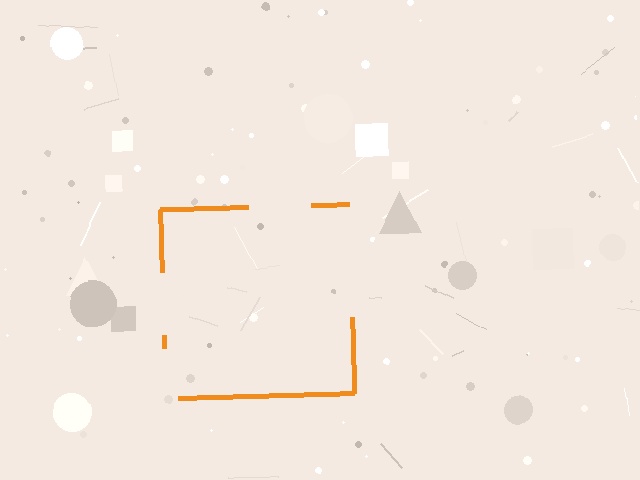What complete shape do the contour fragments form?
The contour fragments form a square.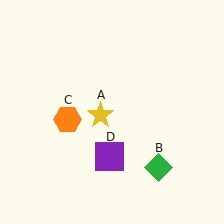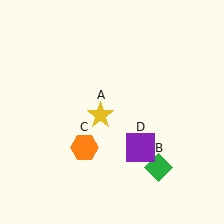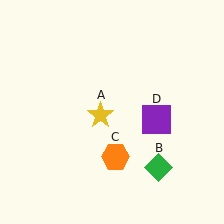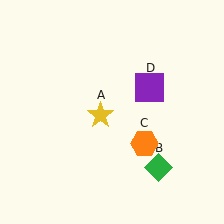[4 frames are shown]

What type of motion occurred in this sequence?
The orange hexagon (object C), purple square (object D) rotated counterclockwise around the center of the scene.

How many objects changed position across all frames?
2 objects changed position: orange hexagon (object C), purple square (object D).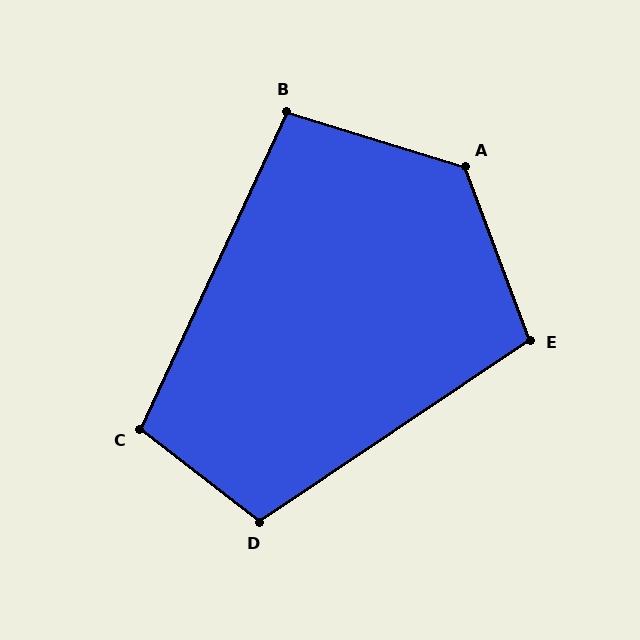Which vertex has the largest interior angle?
A, at approximately 128 degrees.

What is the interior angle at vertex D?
Approximately 108 degrees (obtuse).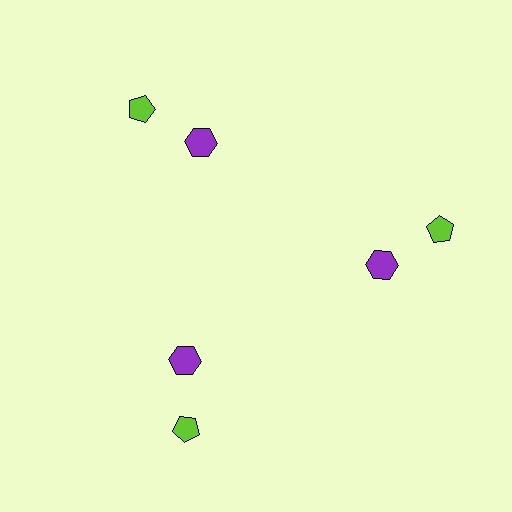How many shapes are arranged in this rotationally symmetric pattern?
There are 6 shapes, arranged in 3 groups of 2.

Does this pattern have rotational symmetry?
Yes, this pattern has 3-fold rotational symmetry. It looks the same after rotating 120 degrees around the center.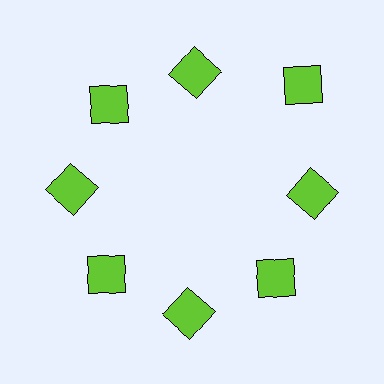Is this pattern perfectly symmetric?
No. The 8 lime squares are arranged in a ring, but one element near the 2 o'clock position is pushed outward from the center, breaking the 8-fold rotational symmetry.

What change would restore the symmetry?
The symmetry would be restored by moving it inward, back onto the ring so that all 8 squares sit at equal angles and equal distance from the center.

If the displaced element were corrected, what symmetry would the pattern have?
It would have 8-fold rotational symmetry — the pattern would map onto itself every 45 degrees.